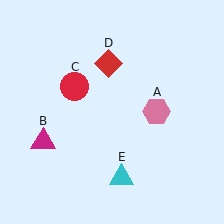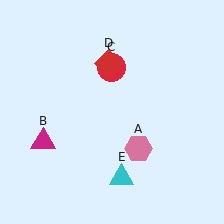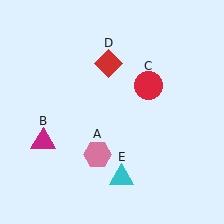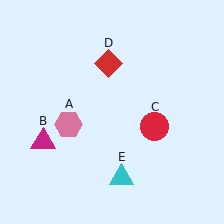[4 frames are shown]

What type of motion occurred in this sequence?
The pink hexagon (object A), red circle (object C) rotated clockwise around the center of the scene.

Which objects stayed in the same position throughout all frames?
Magenta triangle (object B) and red diamond (object D) and cyan triangle (object E) remained stationary.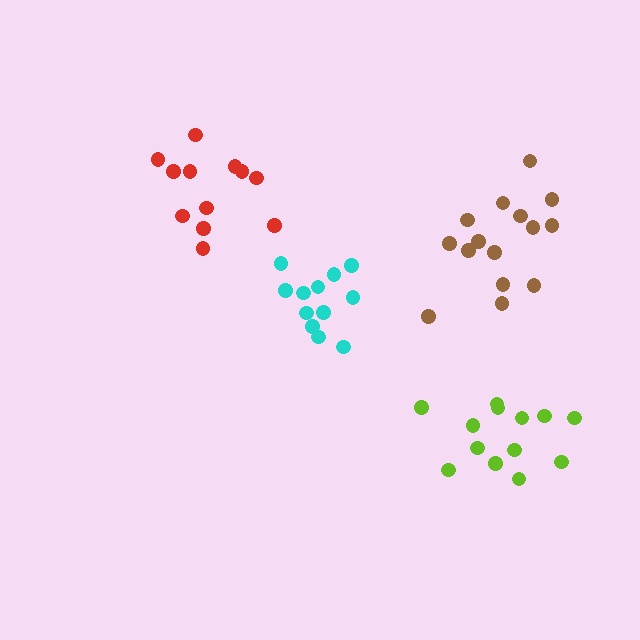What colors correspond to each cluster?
The clusters are colored: cyan, red, brown, lime.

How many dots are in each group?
Group 1: 12 dots, Group 2: 12 dots, Group 3: 15 dots, Group 4: 13 dots (52 total).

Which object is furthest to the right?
The brown cluster is rightmost.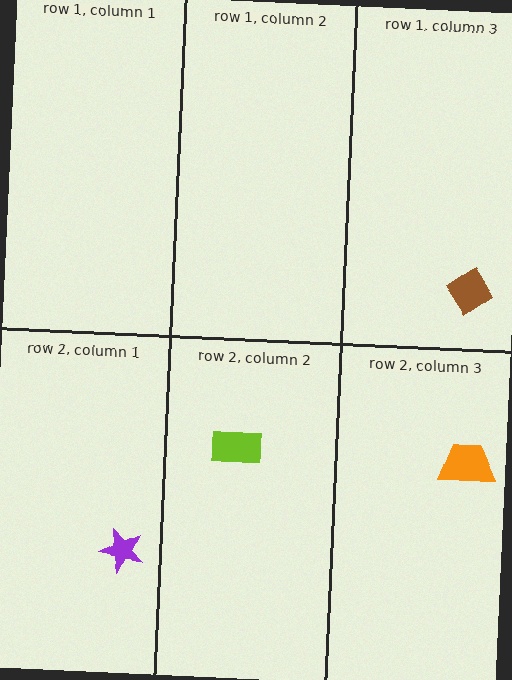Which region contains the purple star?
The row 2, column 1 region.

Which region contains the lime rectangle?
The row 2, column 2 region.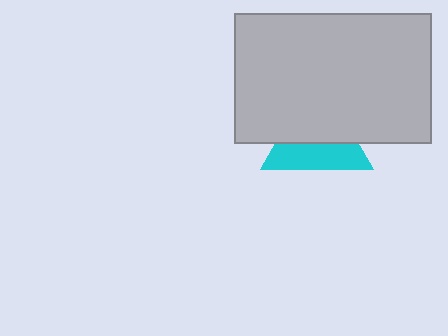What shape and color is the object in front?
The object in front is a light gray rectangle.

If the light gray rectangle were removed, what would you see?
You would see the complete cyan triangle.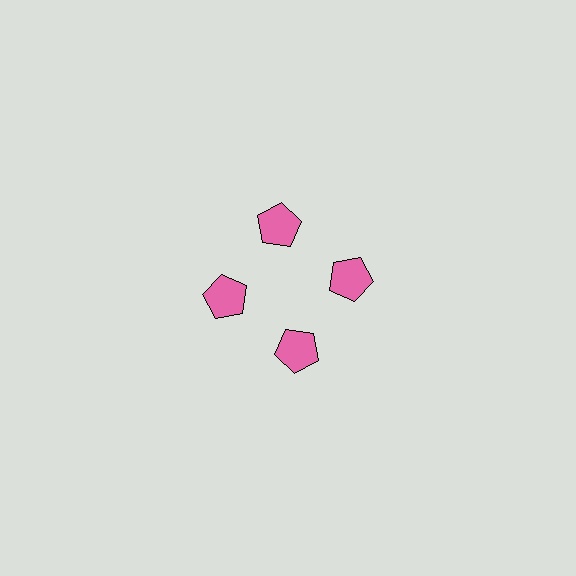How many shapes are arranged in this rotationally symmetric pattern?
There are 4 shapes, arranged in 4 groups of 1.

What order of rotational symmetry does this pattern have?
This pattern has 4-fold rotational symmetry.